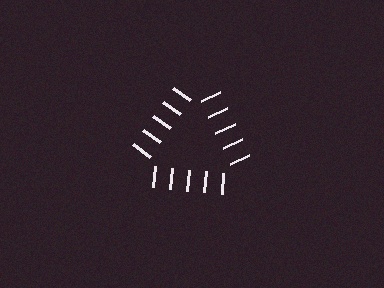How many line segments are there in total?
15 — 5 along each of the 3 edges.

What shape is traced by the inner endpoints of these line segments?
An illusory triangle — the line segments terminate on its edges but no continuous stroke is drawn.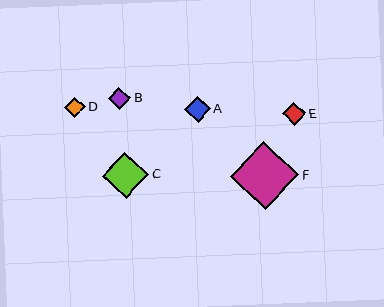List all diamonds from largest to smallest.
From largest to smallest: F, C, A, E, B, D.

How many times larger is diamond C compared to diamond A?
Diamond C is approximately 1.8 times the size of diamond A.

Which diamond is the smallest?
Diamond D is the smallest with a size of approximately 21 pixels.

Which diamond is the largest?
Diamond F is the largest with a size of approximately 68 pixels.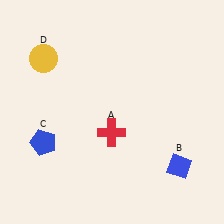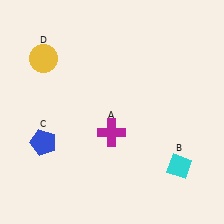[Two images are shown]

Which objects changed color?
A changed from red to magenta. B changed from blue to cyan.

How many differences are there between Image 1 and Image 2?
There are 2 differences between the two images.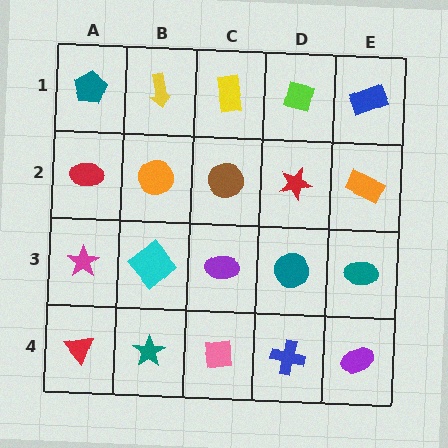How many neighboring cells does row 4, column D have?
3.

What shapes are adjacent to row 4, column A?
A magenta star (row 3, column A), a teal star (row 4, column B).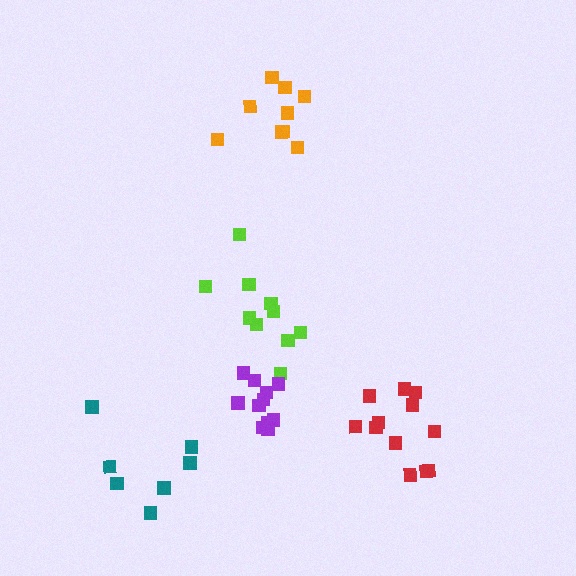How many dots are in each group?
Group 1: 10 dots, Group 2: 11 dots, Group 3: 12 dots, Group 4: 9 dots, Group 5: 7 dots (49 total).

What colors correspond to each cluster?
The clusters are colored: lime, purple, red, orange, teal.